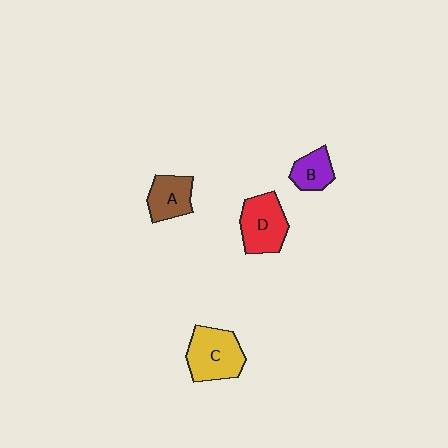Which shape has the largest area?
Shape C (yellow).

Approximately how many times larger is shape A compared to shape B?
Approximately 1.2 times.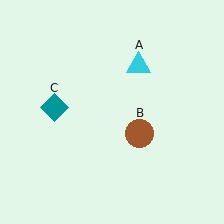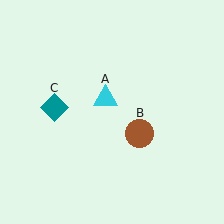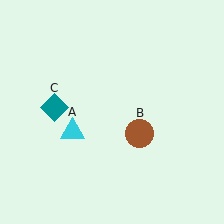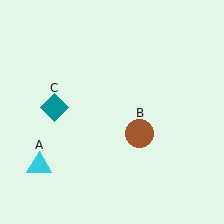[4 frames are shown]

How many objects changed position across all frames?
1 object changed position: cyan triangle (object A).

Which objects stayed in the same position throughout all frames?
Brown circle (object B) and teal diamond (object C) remained stationary.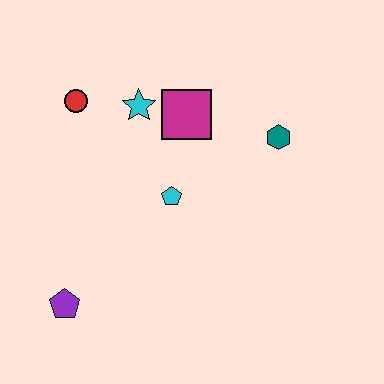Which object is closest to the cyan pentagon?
The magenta square is closest to the cyan pentagon.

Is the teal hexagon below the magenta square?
Yes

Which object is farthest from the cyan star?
The purple pentagon is farthest from the cyan star.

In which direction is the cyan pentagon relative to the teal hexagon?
The cyan pentagon is to the left of the teal hexagon.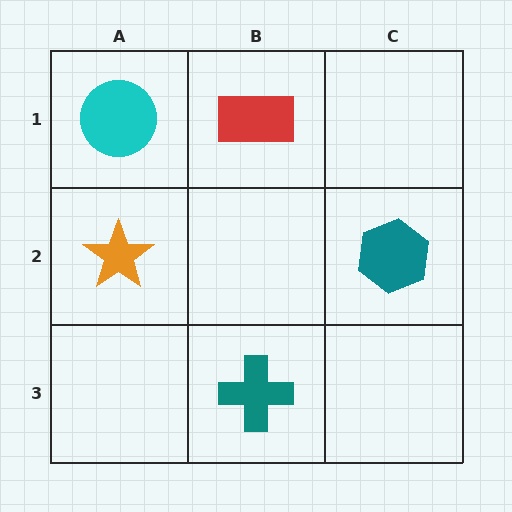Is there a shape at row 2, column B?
No, that cell is empty.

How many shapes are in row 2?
2 shapes.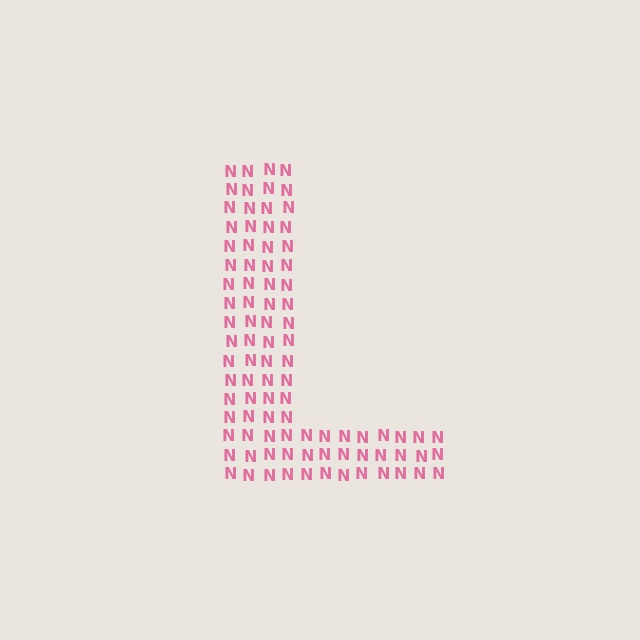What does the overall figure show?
The overall figure shows the letter L.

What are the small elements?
The small elements are letter N's.